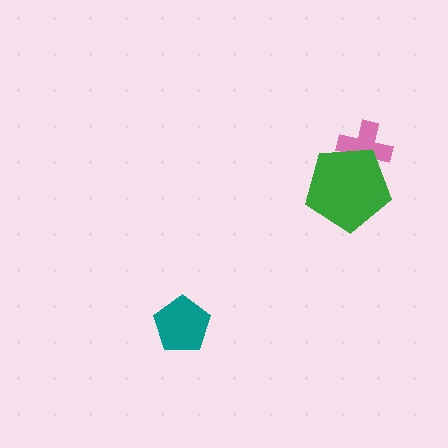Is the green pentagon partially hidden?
No, no other shape covers it.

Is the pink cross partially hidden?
Yes, it is partially covered by another shape.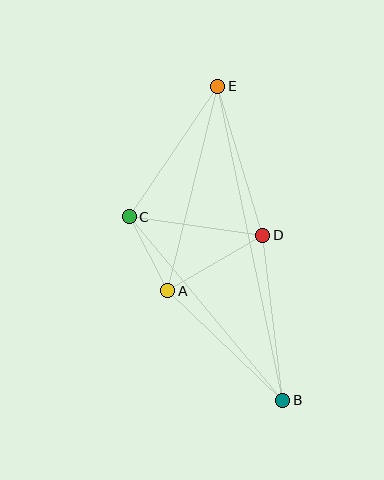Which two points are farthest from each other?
Points B and E are farthest from each other.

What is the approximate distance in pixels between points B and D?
The distance between B and D is approximately 166 pixels.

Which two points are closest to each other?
Points A and C are closest to each other.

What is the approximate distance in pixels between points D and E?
The distance between D and E is approximately 156 pixels.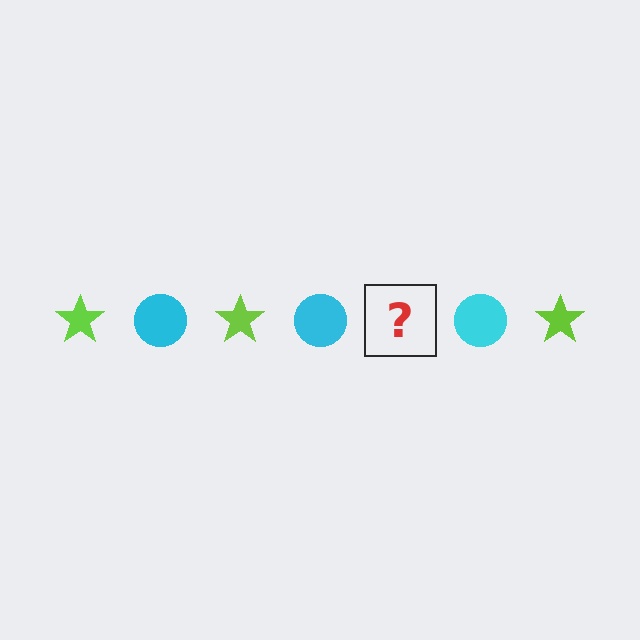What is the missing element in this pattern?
The missing element is a lime star.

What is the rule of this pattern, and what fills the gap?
The rule is that the pattern alternates between lime star and cyan circle. The gap should be filled with a lime star.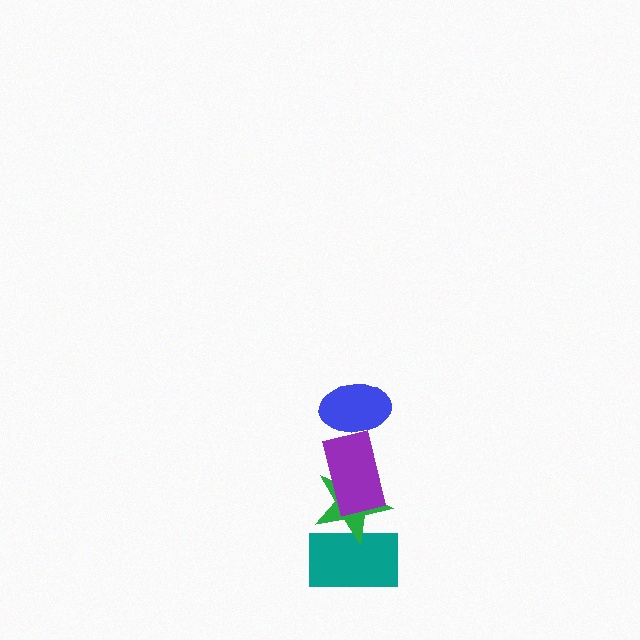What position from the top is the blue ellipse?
The blue ellipse is 1st from the top.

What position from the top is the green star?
The green star is 3rd from the top.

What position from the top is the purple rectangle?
The purple rectangle is 2nd from the top.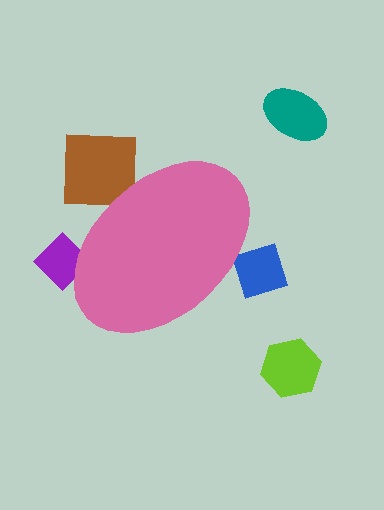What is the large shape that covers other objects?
A pink ellipse.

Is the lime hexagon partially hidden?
No, the lime hexagon is fully visible.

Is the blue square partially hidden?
Yes, the blue square is partially hidden behind the pink ellipse.